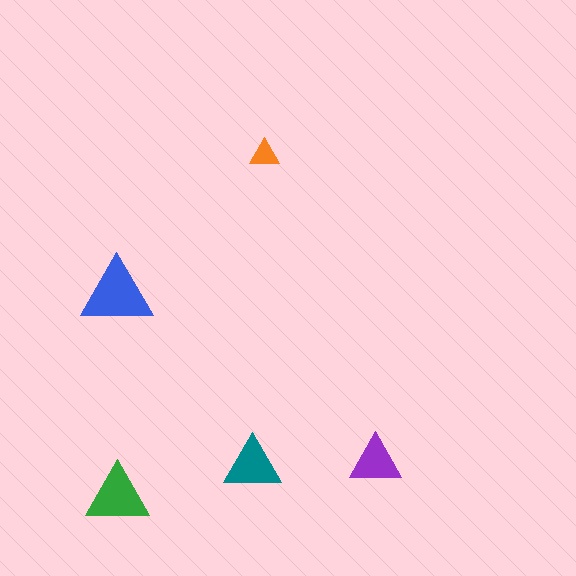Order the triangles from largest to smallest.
the blue one, the green one, the teal one, the purple one, the orange one.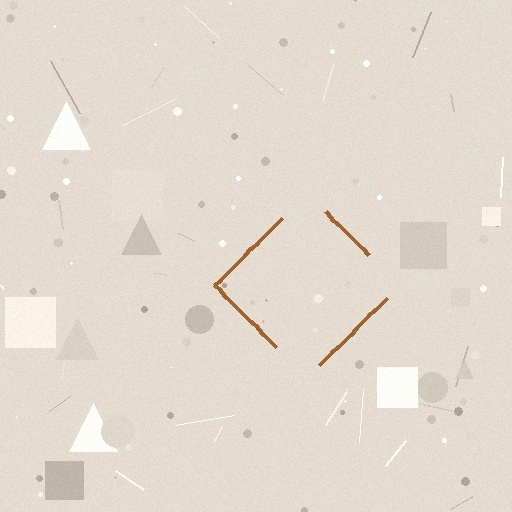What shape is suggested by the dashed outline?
The dashed outline suggests a diamond.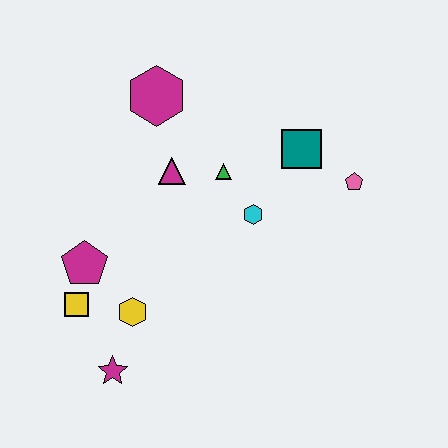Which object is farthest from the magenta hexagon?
The magenta star is farthest from the magenta hexagon.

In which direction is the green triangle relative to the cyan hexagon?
The green triangle is above the cyan hexagon.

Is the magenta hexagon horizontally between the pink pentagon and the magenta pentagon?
Yes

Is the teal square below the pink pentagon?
No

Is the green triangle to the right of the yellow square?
Yes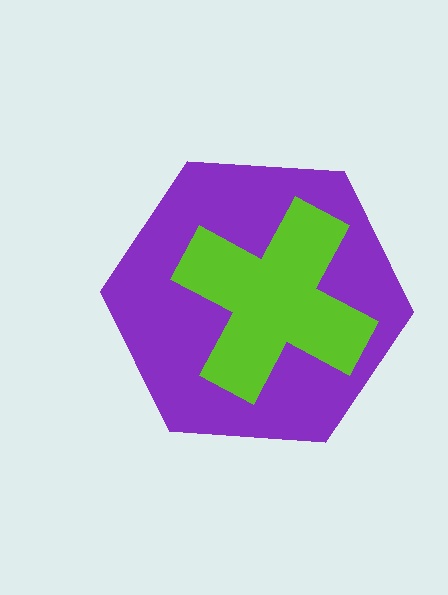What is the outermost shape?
The purple hexagon.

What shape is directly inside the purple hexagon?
The lime cross.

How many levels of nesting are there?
2.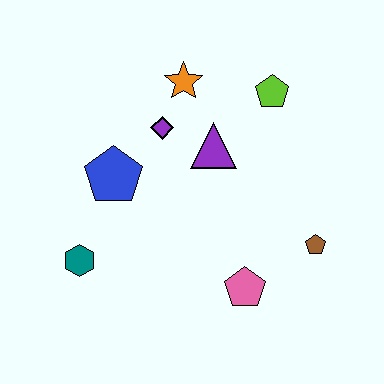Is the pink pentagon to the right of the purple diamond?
Yes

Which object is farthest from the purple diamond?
The brown pentagon is farthest from the purple diamond.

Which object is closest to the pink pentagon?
The brown pentagon is closest to the pink pentagon.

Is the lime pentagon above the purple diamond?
Yes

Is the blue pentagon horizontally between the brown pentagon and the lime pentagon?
No